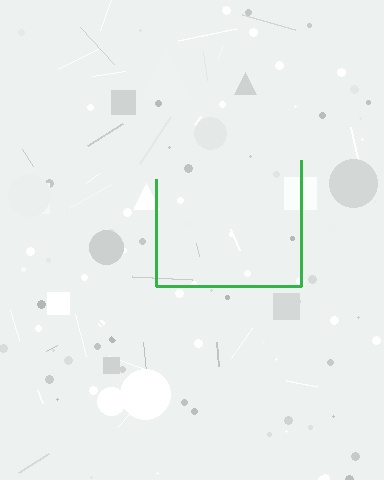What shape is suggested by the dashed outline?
The dashed outline suggests a square.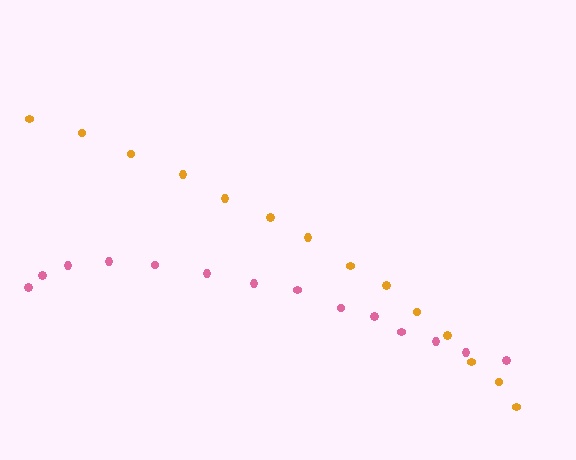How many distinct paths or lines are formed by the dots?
There are 2 distinct paths.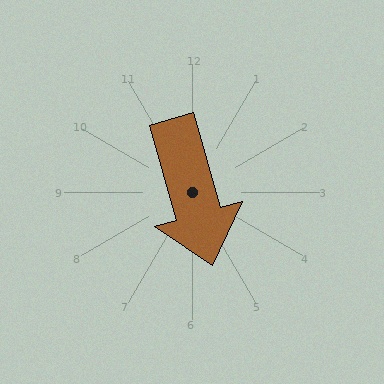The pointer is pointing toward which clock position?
Roughly 5 o'clock.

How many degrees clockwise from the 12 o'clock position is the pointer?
Approximately 164 degrees.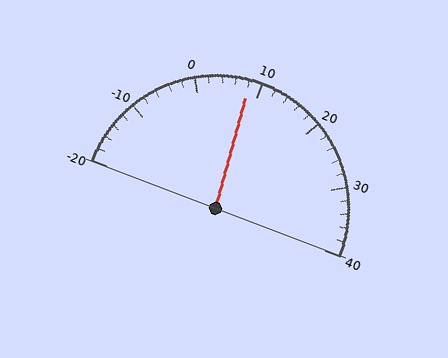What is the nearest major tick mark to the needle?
The nearest major tick mark is 10.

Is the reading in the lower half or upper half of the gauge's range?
The reading is in the lower half of the range (-20 to 40).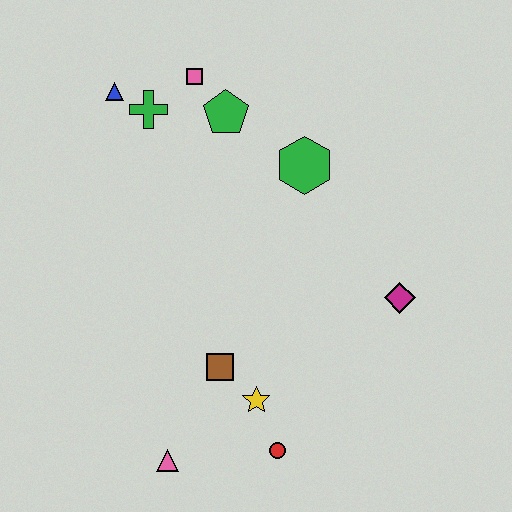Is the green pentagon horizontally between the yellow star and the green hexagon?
No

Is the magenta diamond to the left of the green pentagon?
No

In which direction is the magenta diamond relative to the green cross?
The magenta diamond is to the right of the green cross.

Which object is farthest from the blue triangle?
The red circle is farthest from the blue triangle.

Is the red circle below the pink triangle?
No